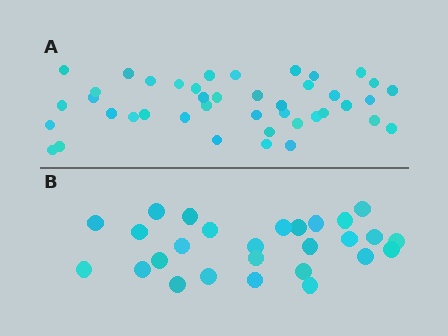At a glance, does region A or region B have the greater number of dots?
Region A (the top region) has more dots.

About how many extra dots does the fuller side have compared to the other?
Region A has approximately 15 more dots than region B.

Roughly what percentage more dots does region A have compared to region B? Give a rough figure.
About 55% more.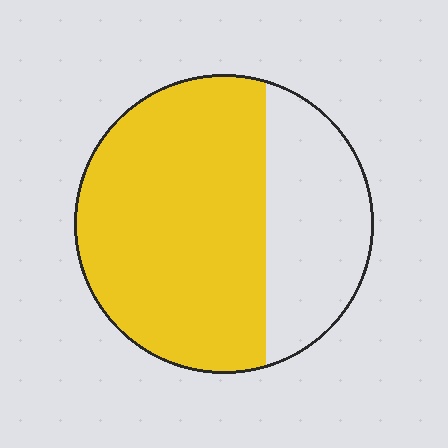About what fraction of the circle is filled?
About two thirds (2/3).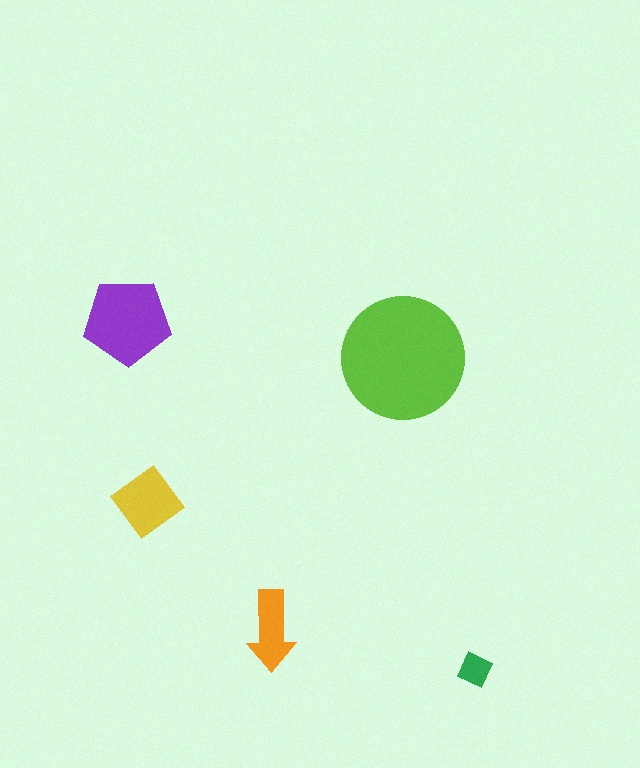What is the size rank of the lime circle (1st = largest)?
1st.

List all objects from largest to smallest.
The lime circle, the purple pentagon, the yellow diamond, the orange arrow, the green diamond.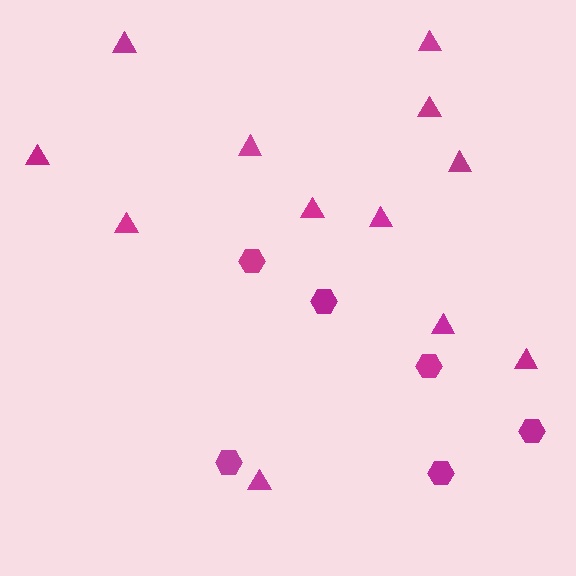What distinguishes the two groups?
There are 2 groups: one group of triangles (12) and one group of hexagons (6).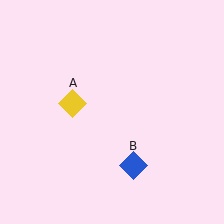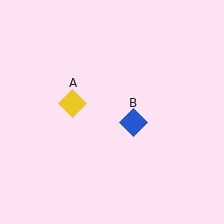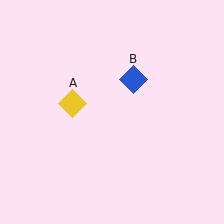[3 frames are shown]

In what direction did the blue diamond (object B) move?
The blue diamond (object B) moved up.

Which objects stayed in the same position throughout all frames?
Yellow diamond (object A) remained stationary.